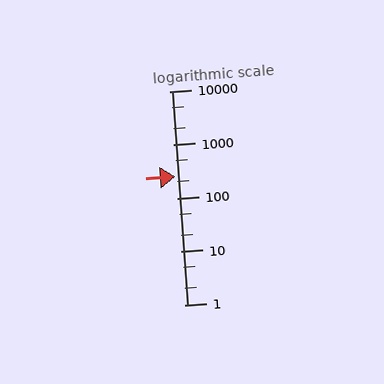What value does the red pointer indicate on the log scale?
The pointer indicates approximately 250.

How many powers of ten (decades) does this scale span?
The scale spans 4 decades, from 1 to 10000.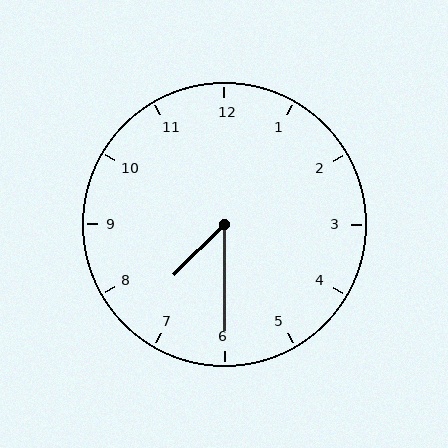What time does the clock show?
7:30.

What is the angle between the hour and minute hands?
Approximately 45 degrees.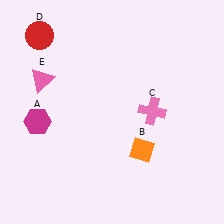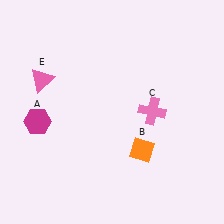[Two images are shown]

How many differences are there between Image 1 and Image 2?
There is 1 difference between the two images.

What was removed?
The red circle (D) was removed in Image 2.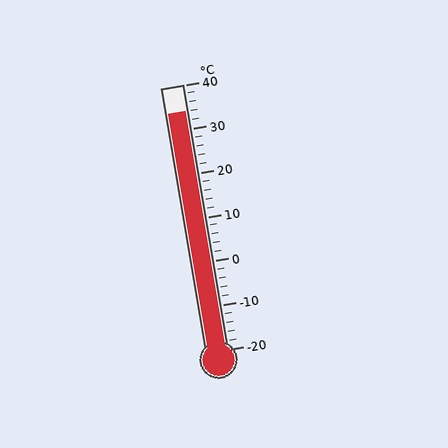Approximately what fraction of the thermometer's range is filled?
The thermometer is filled to approximately 90% of its range.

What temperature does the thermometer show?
The thermometer shows approximately 34°C.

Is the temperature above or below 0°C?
The temperature is above 0°C.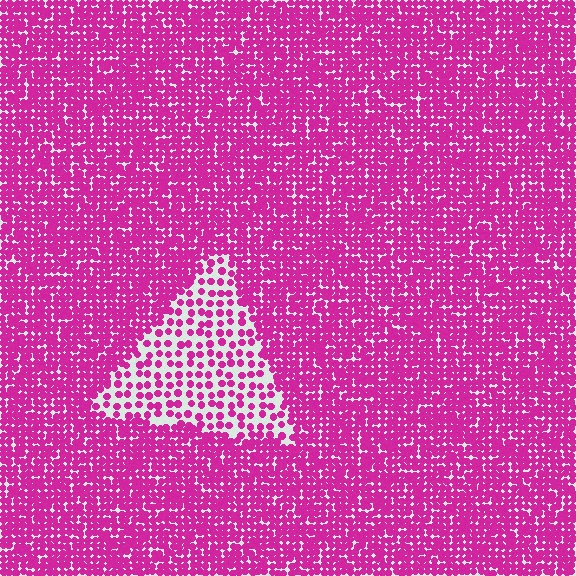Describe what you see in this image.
The image contains small magenta elements arranged at two different densities. A triangle-shaped region is visible where the elements are less densely packed than the surrounding area.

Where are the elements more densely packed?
The elements are more densely packed outside the triangle boundary.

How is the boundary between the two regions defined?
The boundary is defined by a change in element density (approximately 2.5x ratio). All elements are the same color, size, and shape.